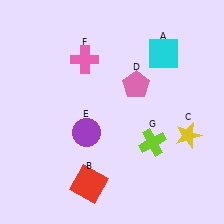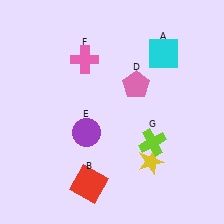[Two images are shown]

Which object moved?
The yellow star (C) moved left.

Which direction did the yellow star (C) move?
The yellow star (C) moved left.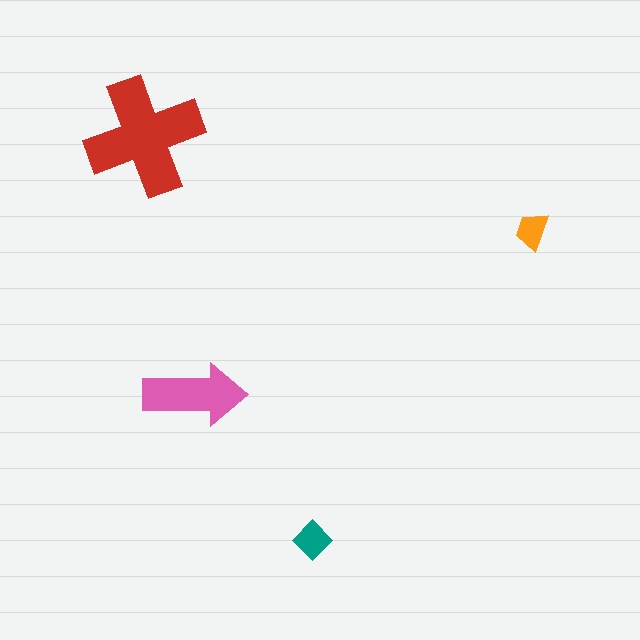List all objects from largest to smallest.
The red cross, the pink arrow, the teal diamond, the orange trapezoid.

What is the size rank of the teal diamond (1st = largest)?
3rd.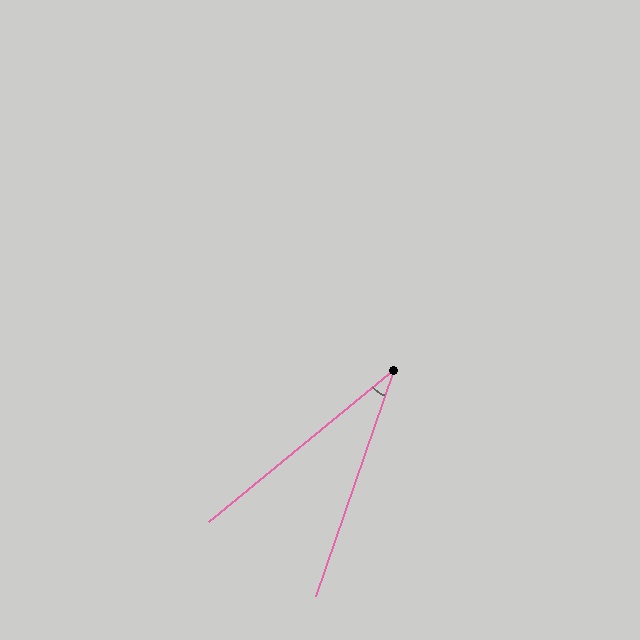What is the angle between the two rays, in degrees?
Approximately 32 degrees.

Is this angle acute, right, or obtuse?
It is acute.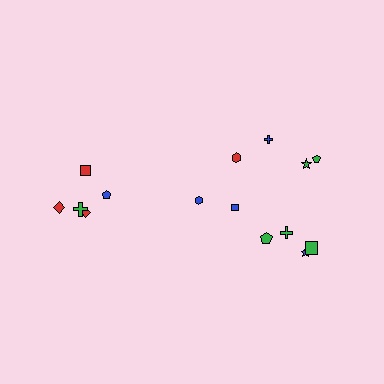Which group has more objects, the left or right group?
The right group.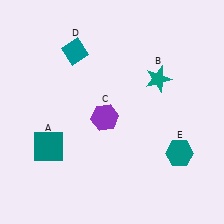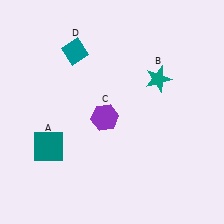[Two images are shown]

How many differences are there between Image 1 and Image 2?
There is 1 difference between the two images.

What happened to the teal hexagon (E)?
The teal hexagon (E) was removed in Image 2. It was in the bottom-right area of Image 1.